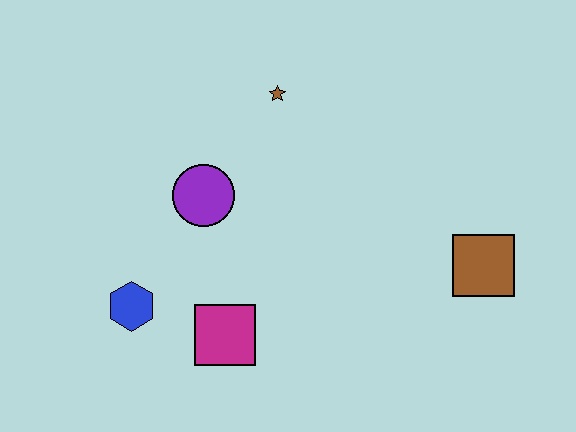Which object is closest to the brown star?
The purple circle is closest to the brown star.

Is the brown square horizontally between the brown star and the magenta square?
No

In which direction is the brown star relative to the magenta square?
The brown star is above the magenta square.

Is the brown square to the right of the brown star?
Yes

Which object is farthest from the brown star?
The brown square is farthest from the brown star.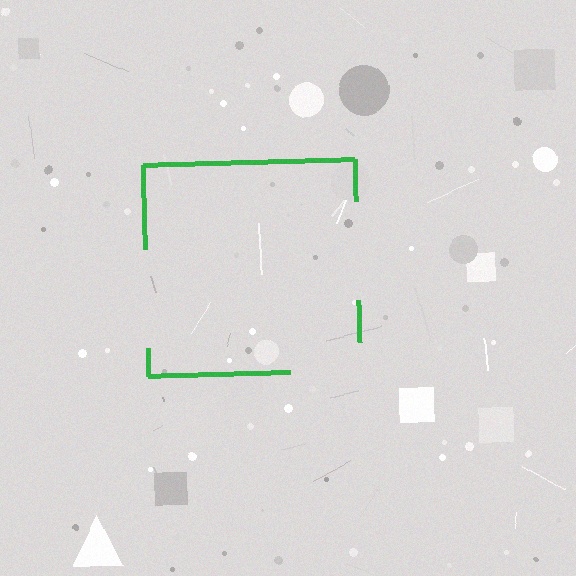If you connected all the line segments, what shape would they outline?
They would outline a square.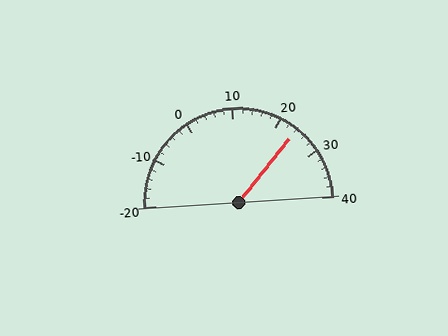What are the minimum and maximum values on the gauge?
The gauge ranges from -20 to 40.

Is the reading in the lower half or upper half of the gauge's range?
The reading is in the upper half of the range (-20 to 40).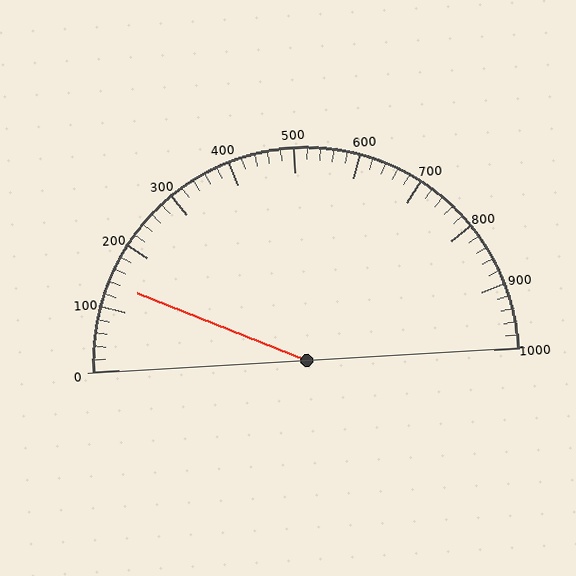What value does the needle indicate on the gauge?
The needle indicates approximately 140.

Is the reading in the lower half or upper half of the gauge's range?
The reading is in the lower half of the range (0 to 1000).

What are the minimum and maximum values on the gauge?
The gauge ranges from 0 to 1000.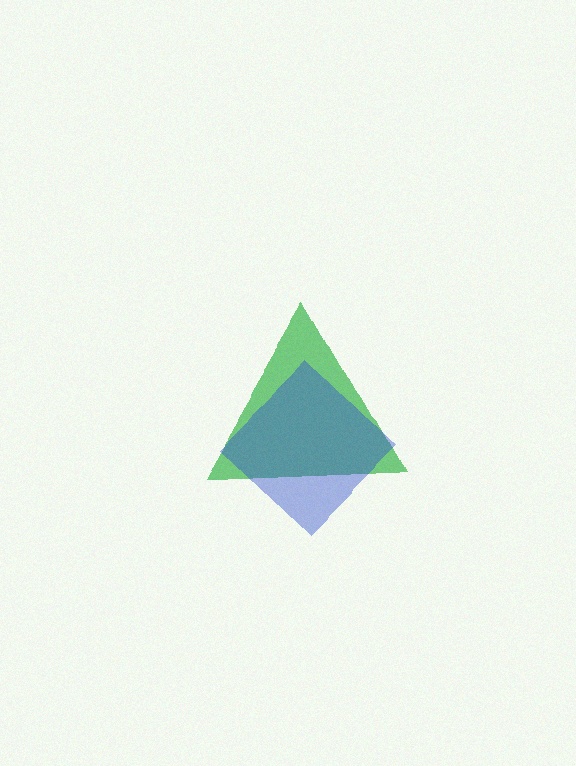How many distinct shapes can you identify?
There are 2 distinct shapes: a green triangle, a blue diamond.